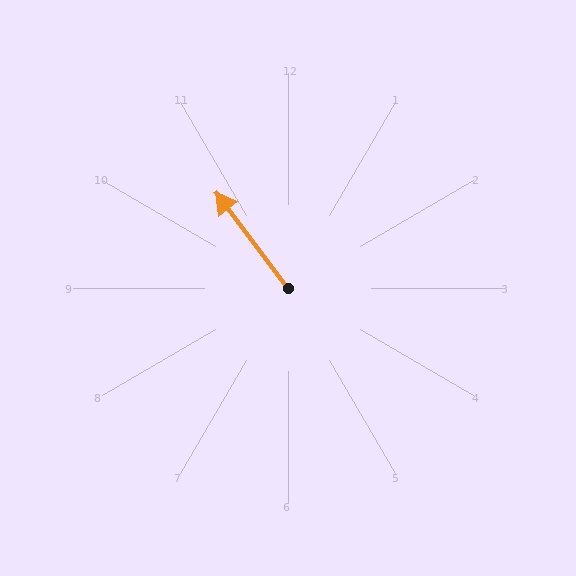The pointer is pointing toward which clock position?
Roughly 11 o'clock.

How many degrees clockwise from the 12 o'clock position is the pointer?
Approximately 323 degrees.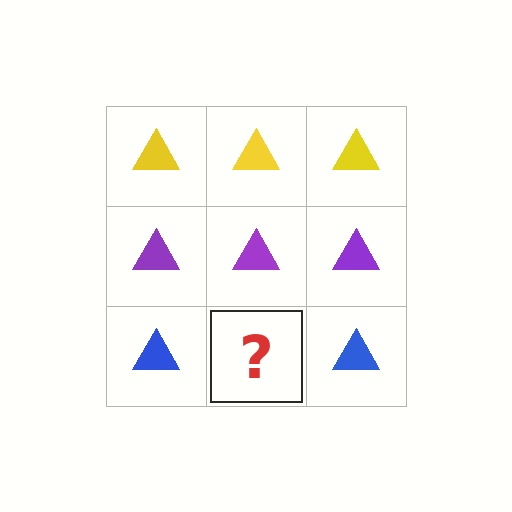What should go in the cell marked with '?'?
The missing cell should contain a blue triangle.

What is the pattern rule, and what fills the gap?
The rule is that each row has a consistent color. The gap should be filled with a blue triangle.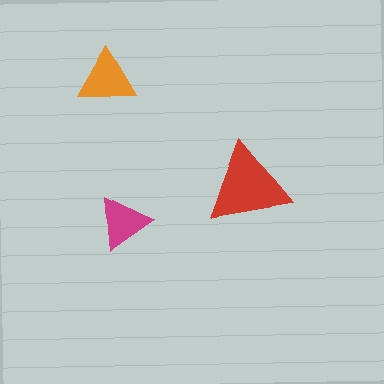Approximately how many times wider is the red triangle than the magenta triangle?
About 1.5 times wider.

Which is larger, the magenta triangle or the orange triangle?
The orange one.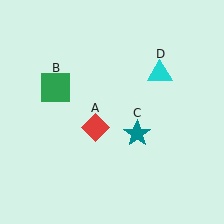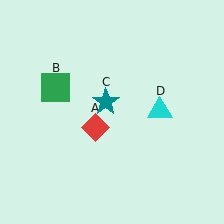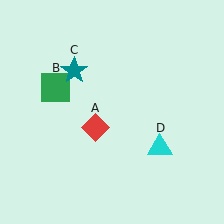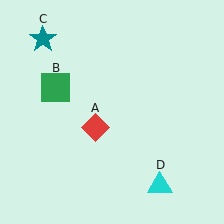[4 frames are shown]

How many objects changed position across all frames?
2 objects changed position: teal star (object C), cyan triangle (object D).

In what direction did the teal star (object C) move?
The teal star (object C) moved up and to the left.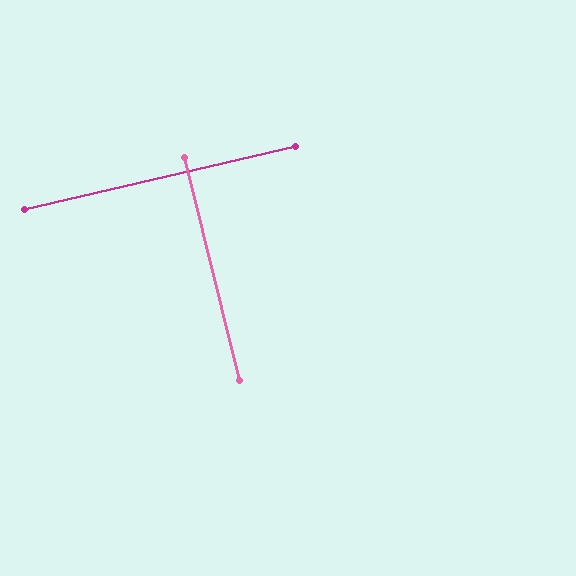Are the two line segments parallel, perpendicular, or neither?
Perpendicular — they meet at approximately 89°.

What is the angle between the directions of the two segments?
Approximately 89 degrees.